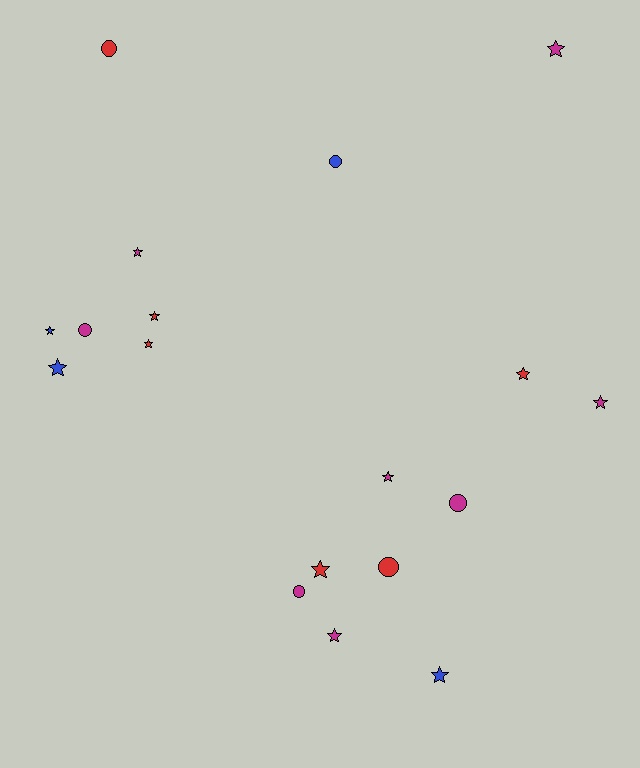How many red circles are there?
There are 2 red circles.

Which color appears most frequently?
Magenta, with 8 objects.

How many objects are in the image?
There are 18 objects.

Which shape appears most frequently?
Star, with 12 objects.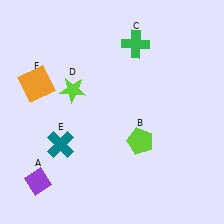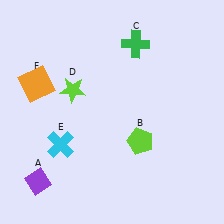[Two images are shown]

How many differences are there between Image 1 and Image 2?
There is 1 difference between the two images.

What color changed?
The cross (E) changed from teal in Image 1 to cyan in Image 2.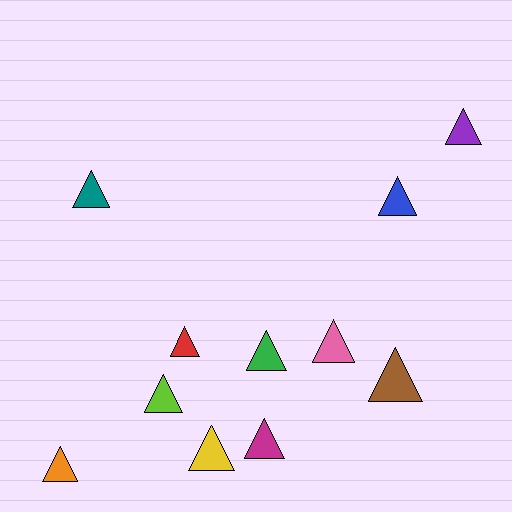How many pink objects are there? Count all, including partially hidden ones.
There is 1 pink object.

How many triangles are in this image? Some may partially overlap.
There are 11 triangles.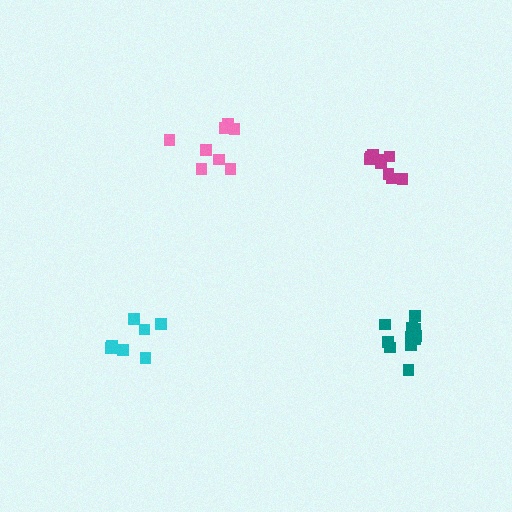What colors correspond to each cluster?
The clusters are colored: pink, teal, cyan, magenta.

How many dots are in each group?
Group 1: 8 dots, Group 2: 11 dots, Group 3: 7 dots, Group 4: 9 dots (35 total).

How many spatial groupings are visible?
There are 4 spatial groupings.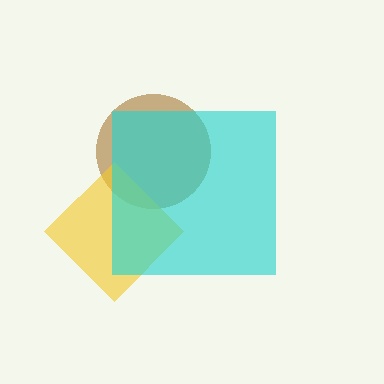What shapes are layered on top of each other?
The layered shapes are: a brown circle, a yellow diamond, a cyan square.